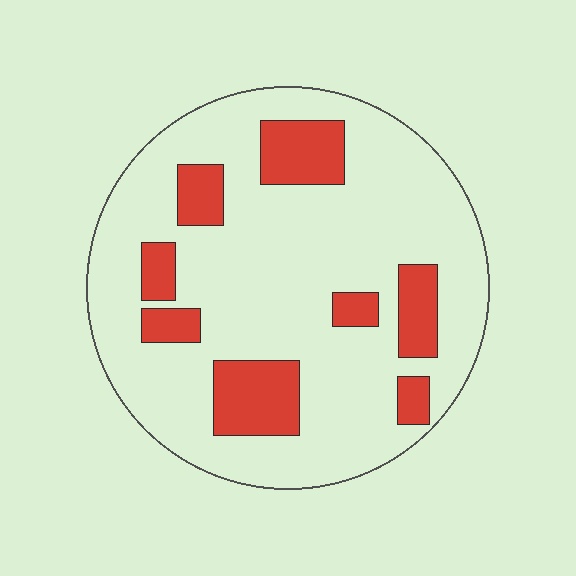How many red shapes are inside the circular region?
8.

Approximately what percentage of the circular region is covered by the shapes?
Approximately 20%.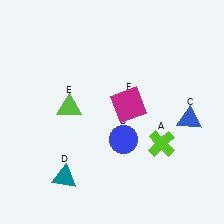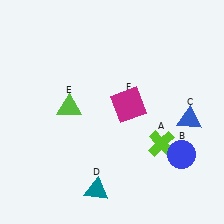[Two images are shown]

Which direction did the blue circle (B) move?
The blue circle (B) moved right.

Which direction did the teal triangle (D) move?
The teal triangle (D) moved right.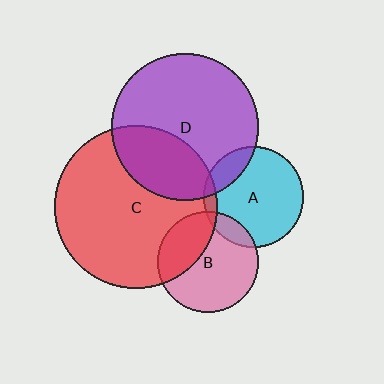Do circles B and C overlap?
Yes.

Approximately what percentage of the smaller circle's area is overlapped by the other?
Approximately 35%.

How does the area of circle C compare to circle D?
Approximately 1.2 times.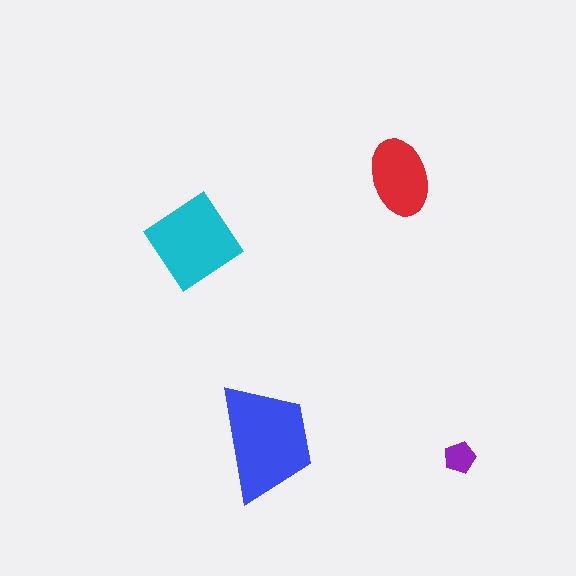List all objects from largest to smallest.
The blue trapezoid, the cyan diamond, the red ellipse, the purple pentagon.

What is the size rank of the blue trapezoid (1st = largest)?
1st.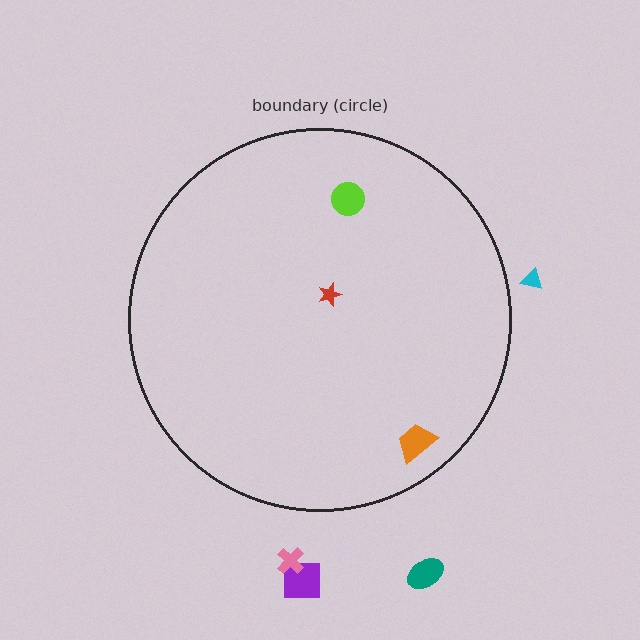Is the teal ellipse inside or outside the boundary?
Outside.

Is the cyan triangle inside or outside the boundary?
Outside.